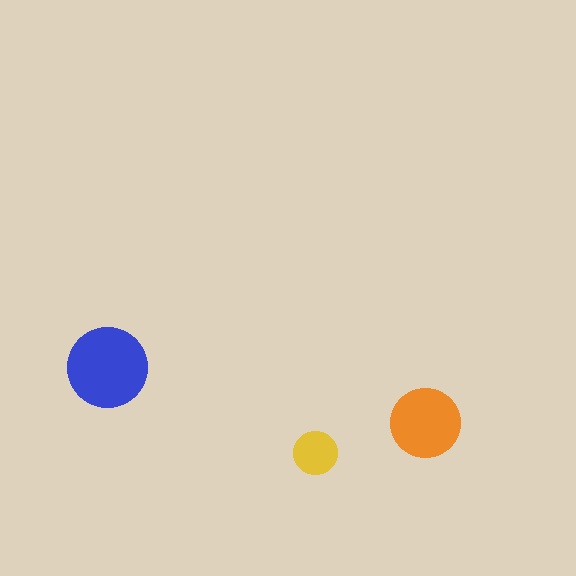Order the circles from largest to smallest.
the blue one, the orange one, the yellow one.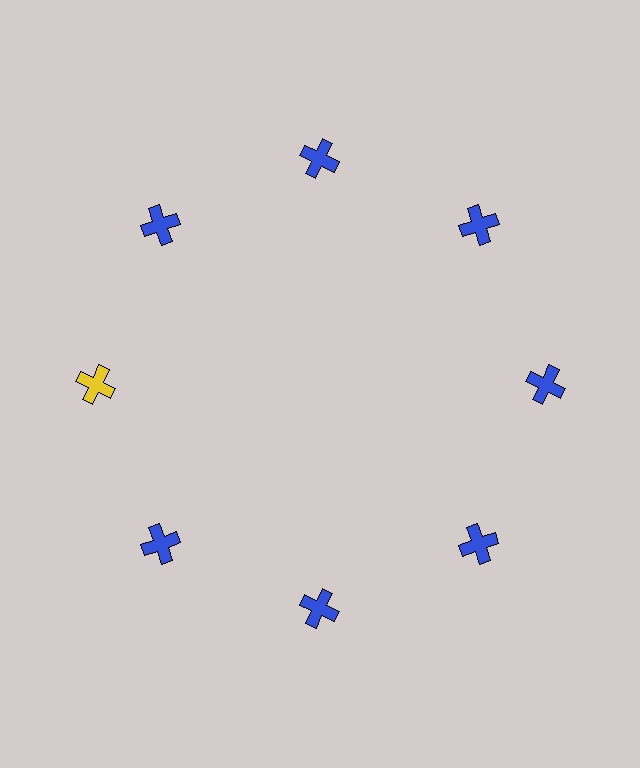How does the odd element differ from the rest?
It has a different color: yellow instead of blue.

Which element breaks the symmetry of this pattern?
The yellow cross at roughly the 9 o'clock position breaks the symmetry. All other shapes are blue crosses.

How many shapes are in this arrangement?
There are 8 shapes arranged in a ring pattern.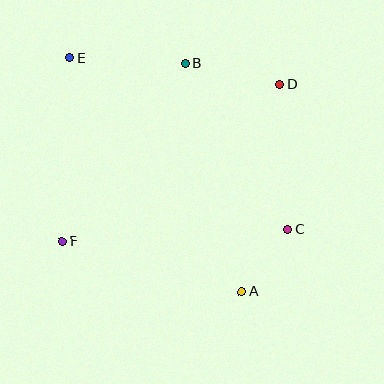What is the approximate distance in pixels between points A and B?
The distance between A and B is approximately 235 pixels.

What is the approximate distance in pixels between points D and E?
The distance between D and E is approximately 212 pixels.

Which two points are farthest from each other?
Points A and E are farthest from each other.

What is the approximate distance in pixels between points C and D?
The distance between C and D is approximately 145 pixels.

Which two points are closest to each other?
Points A and C are closest to each other.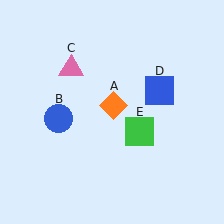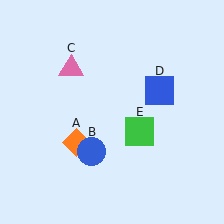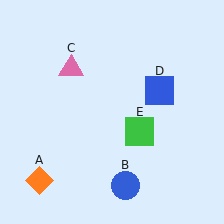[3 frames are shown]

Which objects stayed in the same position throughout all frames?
Pink triangle (object C) and blue square (object D) and green square (object E) remained stationary.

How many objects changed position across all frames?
2 objects changed position: orange diamond (object A), blue circle (object B).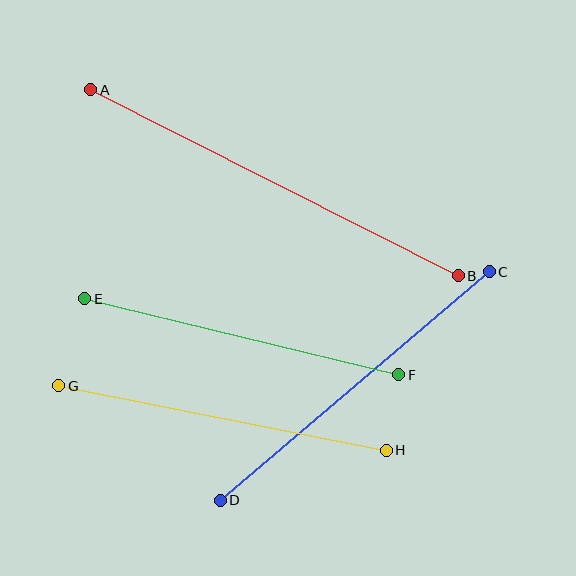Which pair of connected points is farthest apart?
Points A and B are farthest apart.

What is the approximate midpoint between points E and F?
The midpoint is at approximately (242, 337) pixels.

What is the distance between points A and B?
The distance is approximately 412 pixels.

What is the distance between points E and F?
The distance is approximately 323 pixels.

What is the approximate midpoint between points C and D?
The midpoint is at approximately (355, 386) pixels.